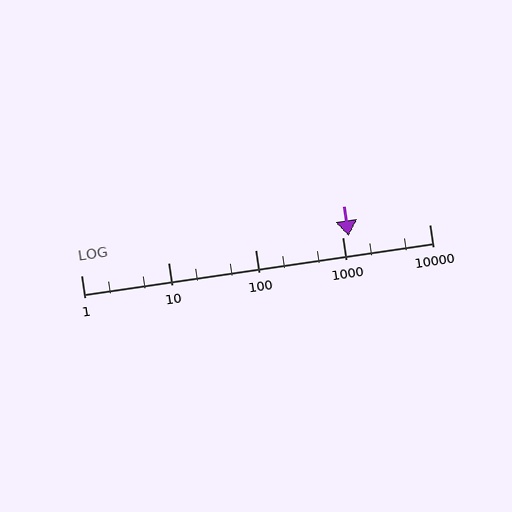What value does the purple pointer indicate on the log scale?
The pointer indicates approximately 1200.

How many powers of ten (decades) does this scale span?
The scale spans 4 decades, from 1 to 10000.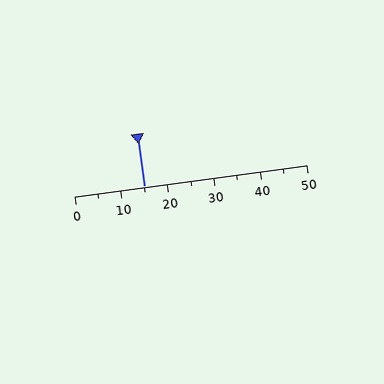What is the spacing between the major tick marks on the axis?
The major ticks are spaced 10 apart.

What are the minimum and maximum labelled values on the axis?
The axis runs from 0 to 50.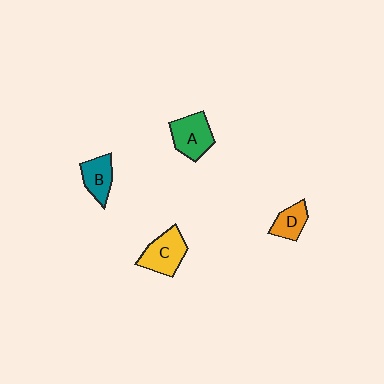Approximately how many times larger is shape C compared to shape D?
Approximately 1.5 times.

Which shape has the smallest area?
Shape D (orange).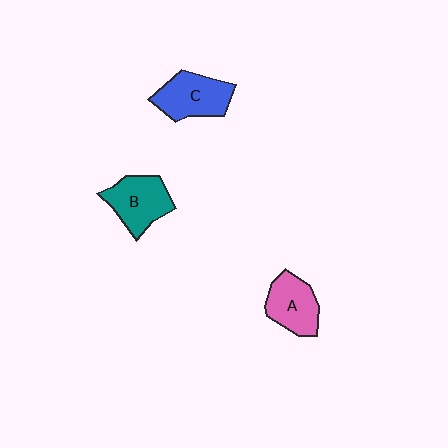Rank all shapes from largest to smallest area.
From largest to smallest: C (blue), B (teal), A (pink).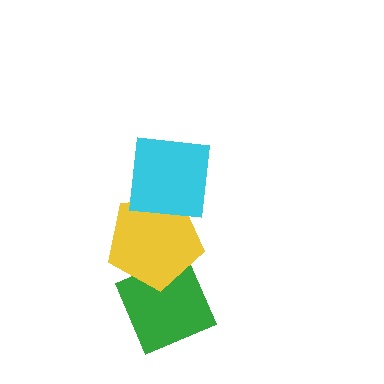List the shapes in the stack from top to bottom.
From top to bottom: the cyan square, the yellow pentagon, the green diamond.